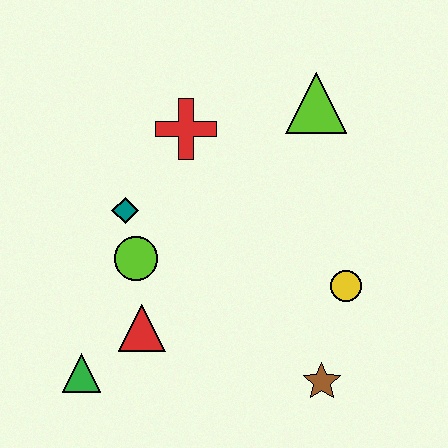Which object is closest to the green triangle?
The red triangle is closest to the green triangle.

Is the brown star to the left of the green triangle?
No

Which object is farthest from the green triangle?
The lime triangle is farthest from the green triangle.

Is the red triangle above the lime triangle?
No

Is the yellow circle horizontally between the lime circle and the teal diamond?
No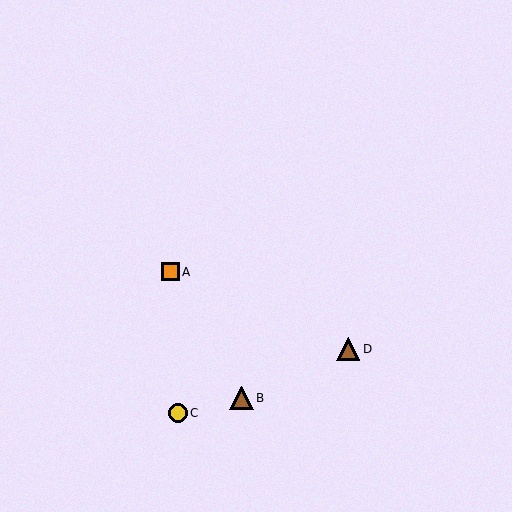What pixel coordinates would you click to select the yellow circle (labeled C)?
Click at (178, 413) to select the yellow circle C.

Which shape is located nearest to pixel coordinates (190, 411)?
The yellow circle (labeled C) at (178, 413) is nearest to that location.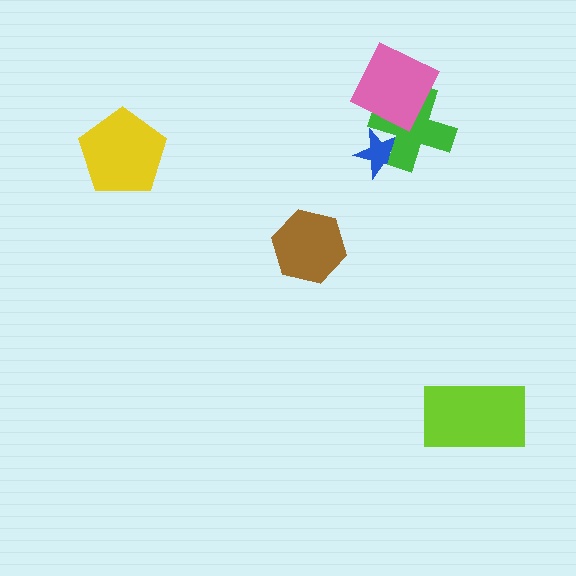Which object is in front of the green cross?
The pink diamond is in front of the green cross.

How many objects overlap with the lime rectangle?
0 objects overlap with the lime rectangle.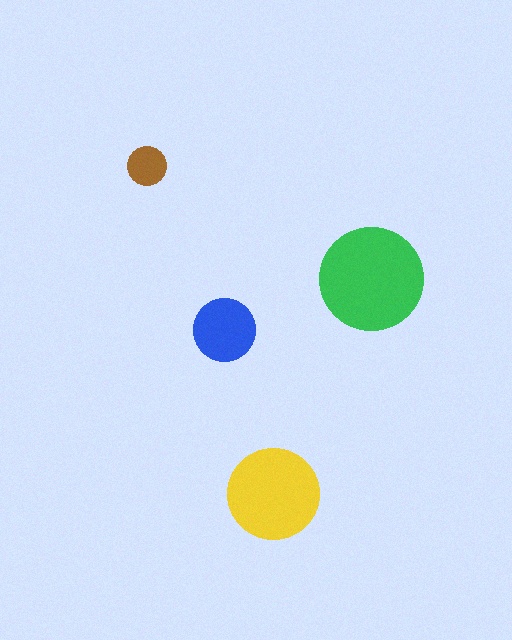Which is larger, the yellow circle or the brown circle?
The yellow one.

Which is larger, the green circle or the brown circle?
The green one.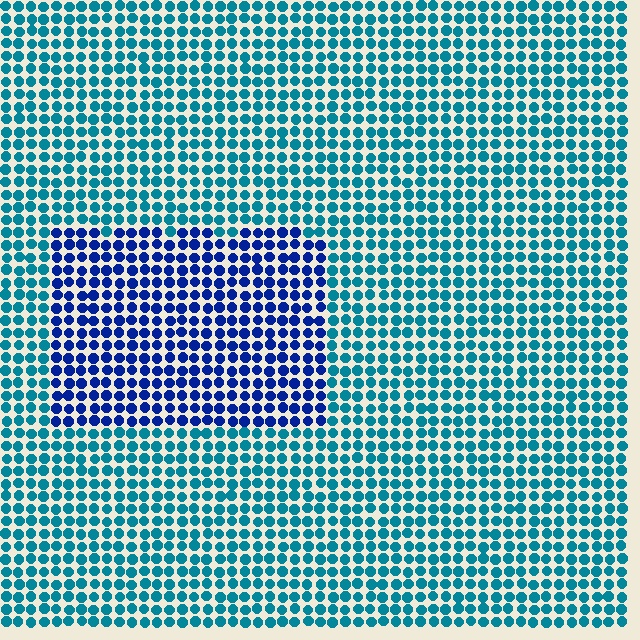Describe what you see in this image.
The image is filled with small teal elements in a uniform arrangement. A rectangle-shaped region is visible where the elements are tinted to a slightly different hue, forming a subtle color boundary.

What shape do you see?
I see a rectangle.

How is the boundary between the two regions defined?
The boundary is defined purely by a slight shift in hue (about 41 degrees). Spacing, size, and orientation are identical on both sides.